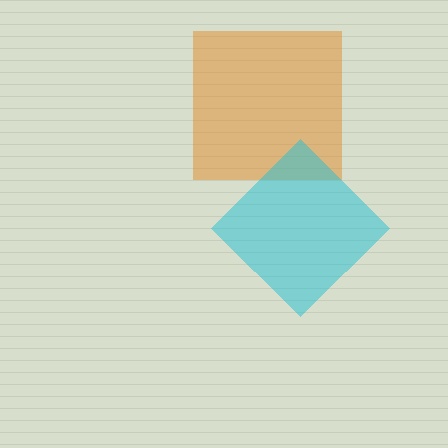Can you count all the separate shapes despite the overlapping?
Yes, there are 2 separate shapes.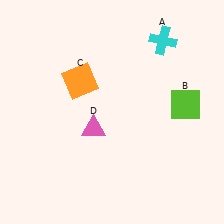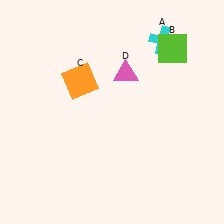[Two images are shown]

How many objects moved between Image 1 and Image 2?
2 objects moved between the two images.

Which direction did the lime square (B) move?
The lime square (B) moved up.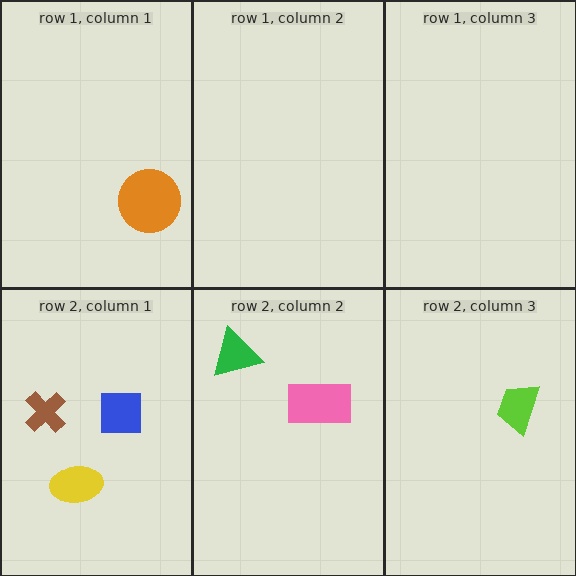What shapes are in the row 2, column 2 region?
The pink rectangle, the green triangle.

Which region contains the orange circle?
The row 1, column 1 region.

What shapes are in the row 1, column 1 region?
The orange circle.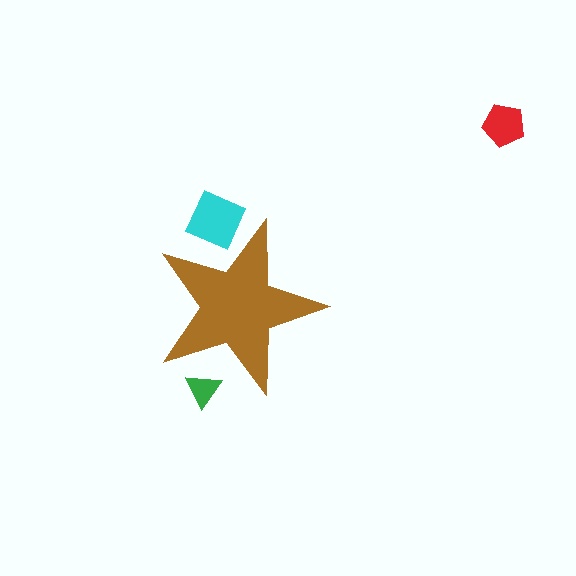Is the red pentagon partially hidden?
No, the red pentagon is fully visible.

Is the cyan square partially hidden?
Yes, the cyan square is partially hidden behind the brown star.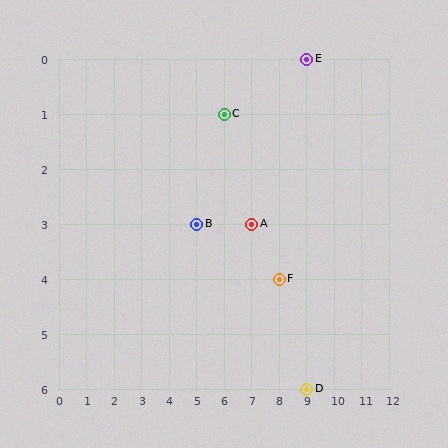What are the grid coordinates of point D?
Point D is at grid coordinates (9, 6).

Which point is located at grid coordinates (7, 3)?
Point A is at (7, 3).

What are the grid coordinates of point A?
Point A is at grid coordinates (7, 3).